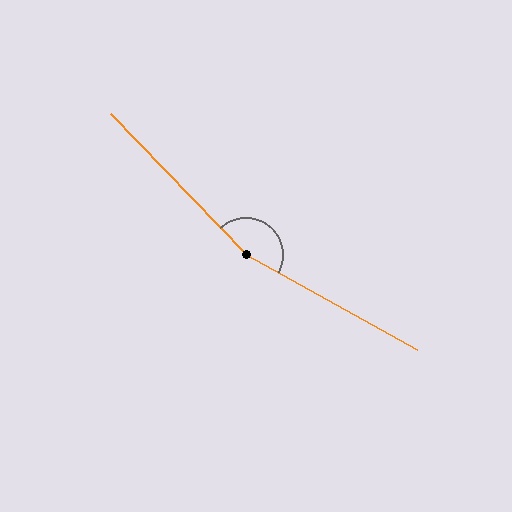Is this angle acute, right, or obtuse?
It is obtuse.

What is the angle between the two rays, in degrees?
Approximately 163 degrees.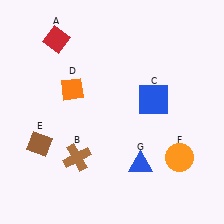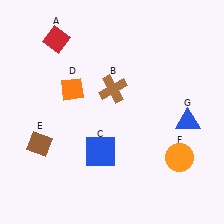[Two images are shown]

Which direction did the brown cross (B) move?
The brown cross (B) moved up.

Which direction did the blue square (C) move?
The blue square (C) moved left.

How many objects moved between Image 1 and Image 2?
3 objects moved between the two images.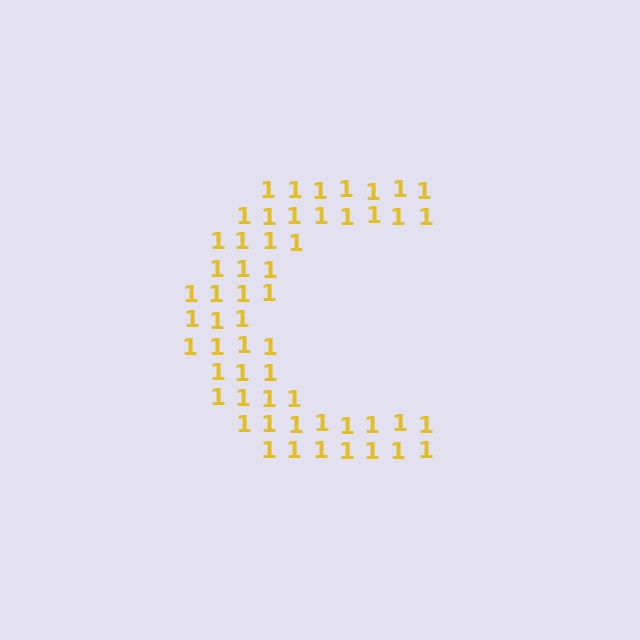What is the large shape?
The large shape is the letter C.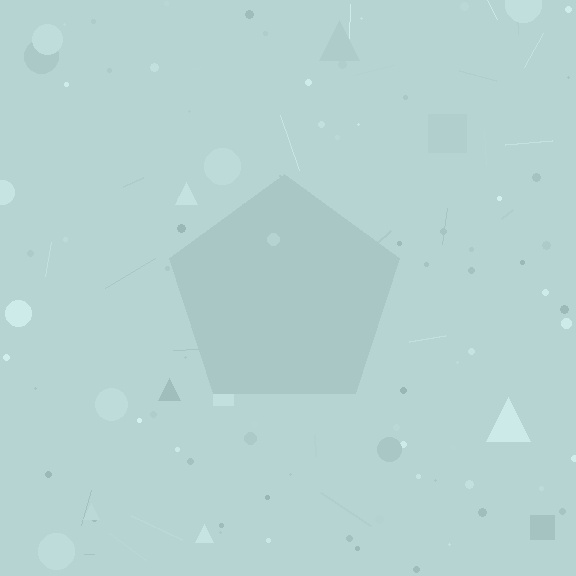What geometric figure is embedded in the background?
A pentagon is embedded in the background.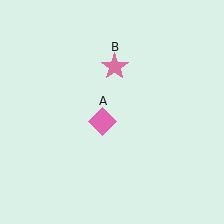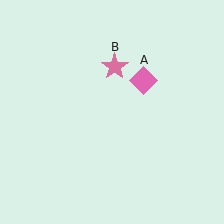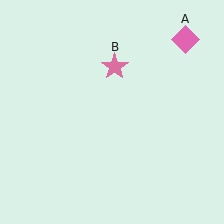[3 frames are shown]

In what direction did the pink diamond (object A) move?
The pink diamond (object A) moved up and to the right.